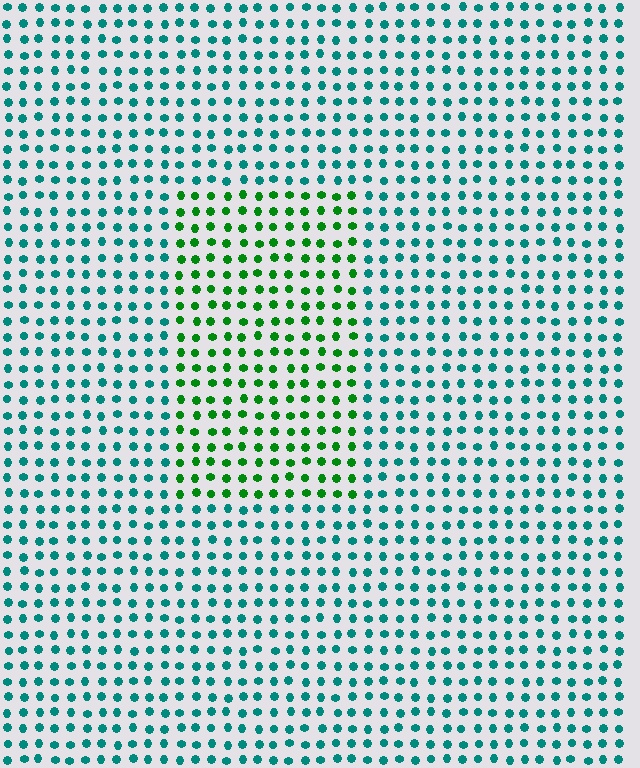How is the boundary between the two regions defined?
The boundary is defined purely by a slight shift in hue (about 48 degrees). Spacing, size, and orientation are identical on both sides.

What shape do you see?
I see a rectangle.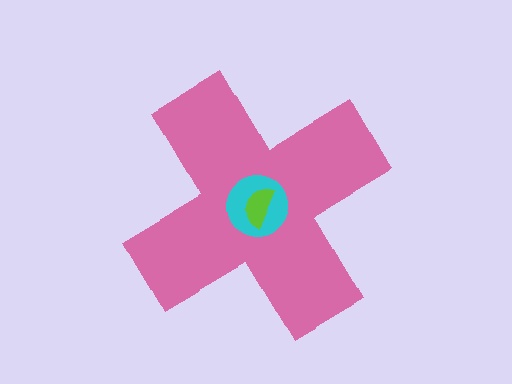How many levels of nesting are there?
3.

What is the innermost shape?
The lime semicircle.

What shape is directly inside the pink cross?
The cyan circle.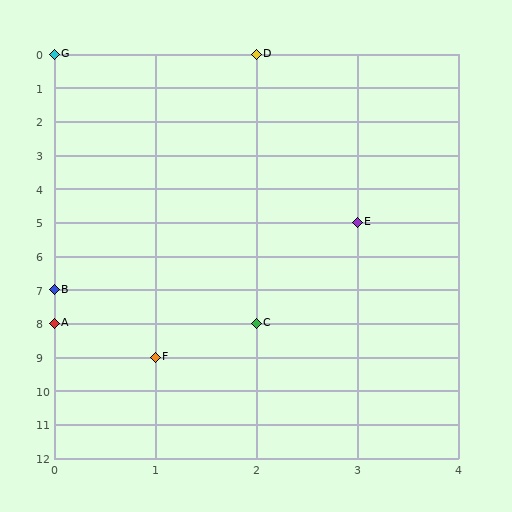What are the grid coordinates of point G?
Point G is at grid coordinates (0, 0).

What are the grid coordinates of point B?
Point B is at grid coordinates (0, 7).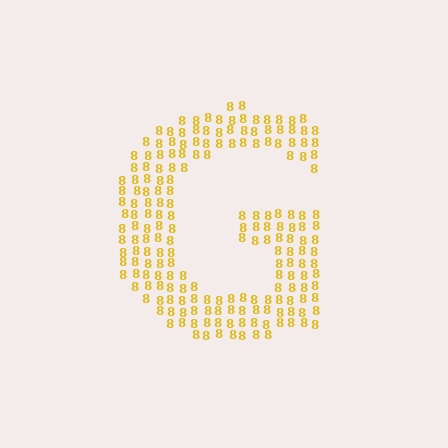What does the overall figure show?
The overall figure shows the letter G.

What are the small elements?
The small elements are digit 8's.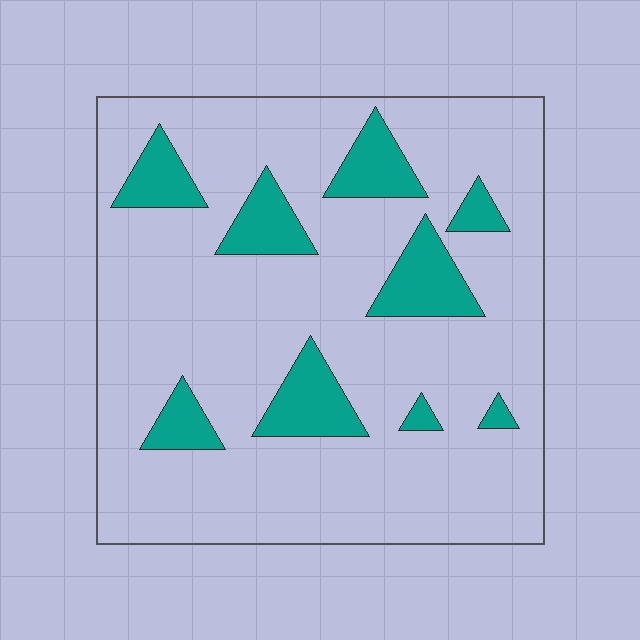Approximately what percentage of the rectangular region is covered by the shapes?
Approximately 15%.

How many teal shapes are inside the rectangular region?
9.